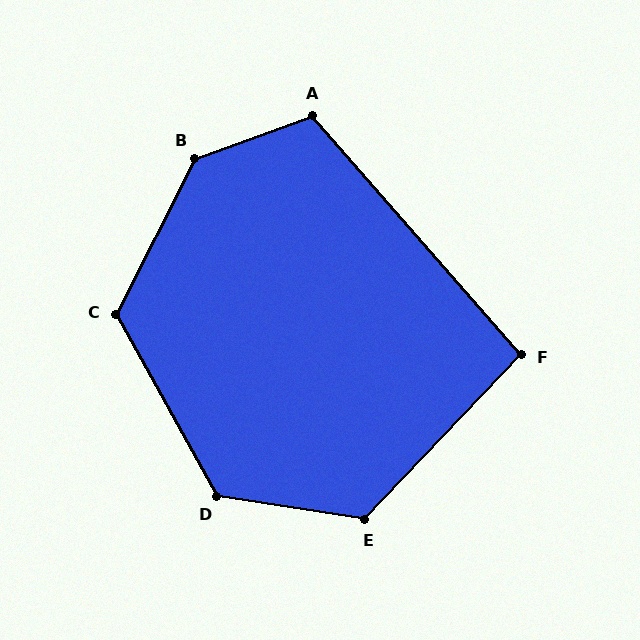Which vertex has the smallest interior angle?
F, at approximately 95 degrees.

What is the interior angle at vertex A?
Approximately 111 degrees (obtuse).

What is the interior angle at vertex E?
Approximately 125 degrees (obtuse).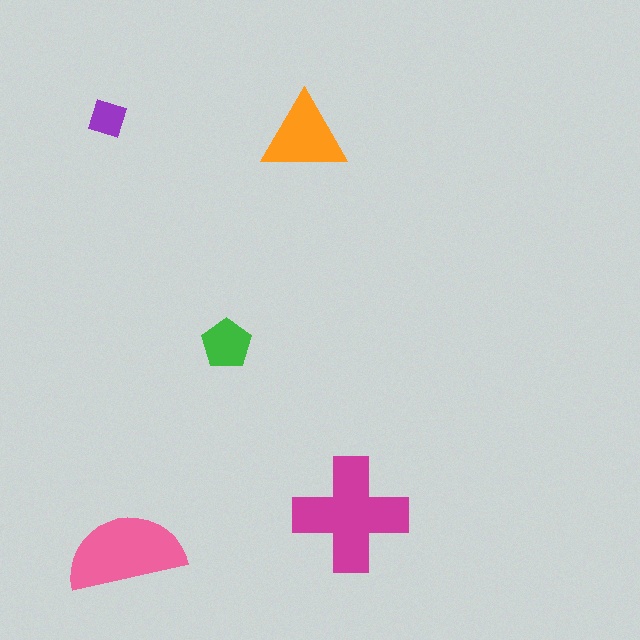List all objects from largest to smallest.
The magenta cross, the pink semicircle, the orange triangle, the green pentagon, the purple diamond.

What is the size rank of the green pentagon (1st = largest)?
4th.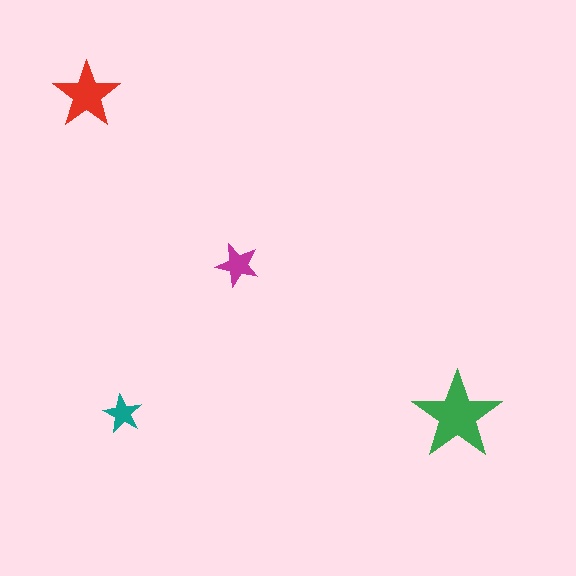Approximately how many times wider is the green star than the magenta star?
About 2 times wider.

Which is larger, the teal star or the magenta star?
The magenta one.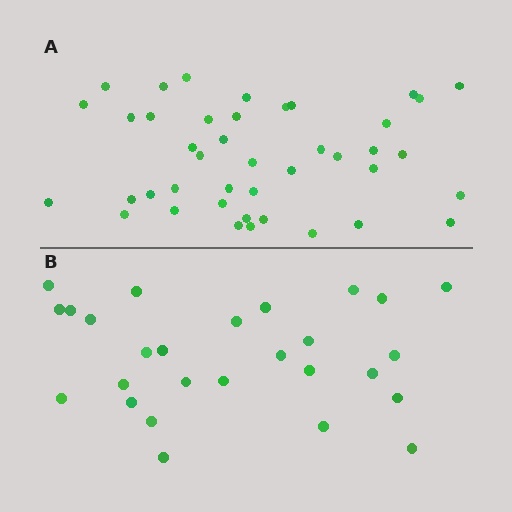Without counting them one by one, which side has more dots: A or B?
Region A (the top region) has more dots.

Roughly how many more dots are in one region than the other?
Region A has approximately 15 more dots than region B.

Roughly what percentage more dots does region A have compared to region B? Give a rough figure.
About 55% more.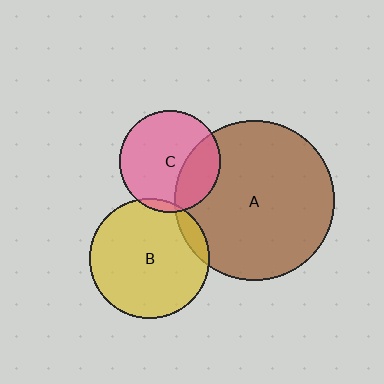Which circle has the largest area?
Circle A (brown).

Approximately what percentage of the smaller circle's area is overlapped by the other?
Approximately 10%.